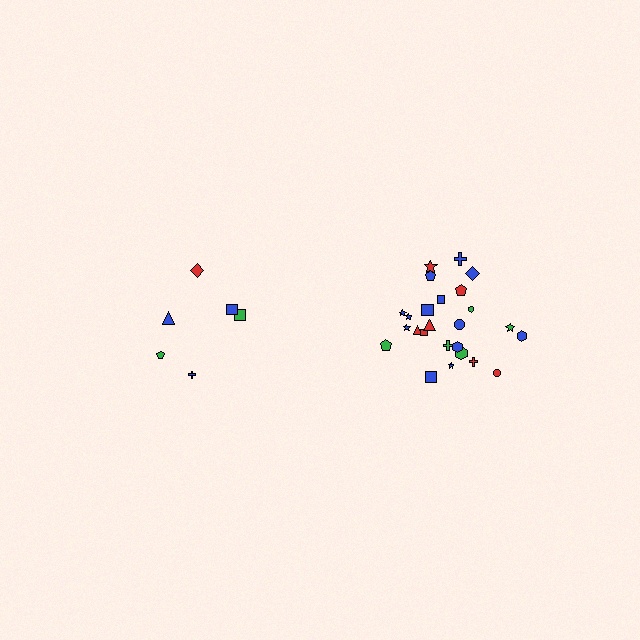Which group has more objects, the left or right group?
The right group.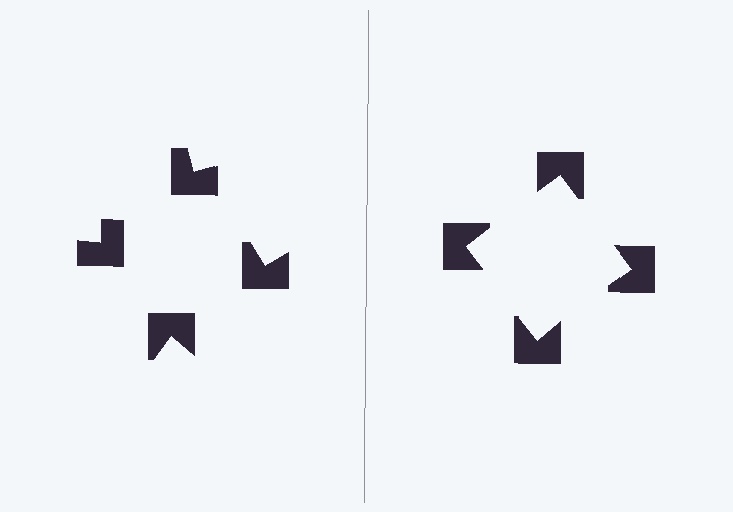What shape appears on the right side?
An illusory square.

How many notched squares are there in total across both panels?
8 — 4 on each side.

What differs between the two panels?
The notched squares are positioned identically on both sides; only the wedge orientations differ. On the right they align to a square; on the left they are misaligned.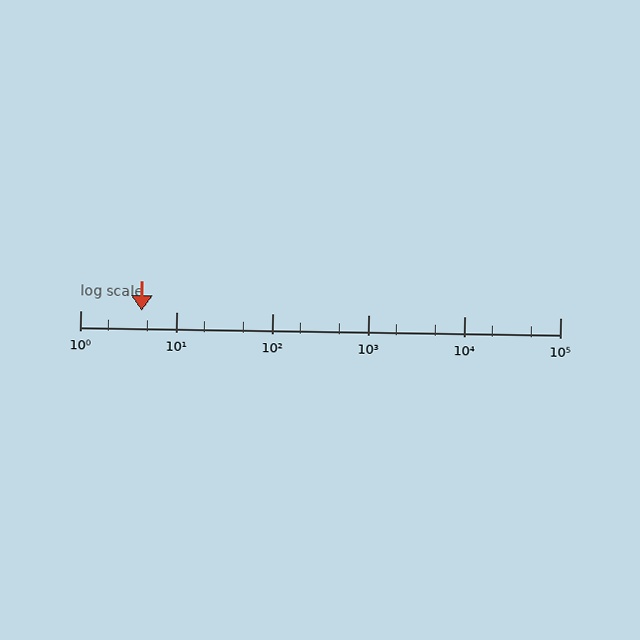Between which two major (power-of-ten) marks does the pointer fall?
The pointer is between 1 and 10.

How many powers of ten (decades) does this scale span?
The scale spans 5 decades, from 1 to 100000.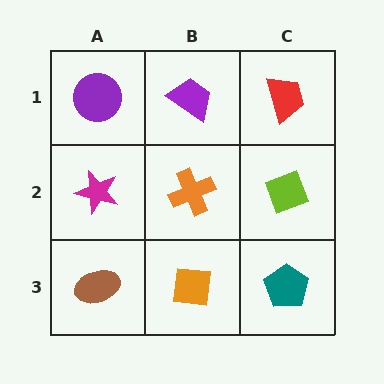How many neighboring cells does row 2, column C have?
3.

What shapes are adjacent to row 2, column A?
A purple circle (row 1, column A), a brown ellipse (row 3, column A), an orange cross (row 2, column B).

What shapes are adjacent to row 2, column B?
A purple trapezoid (row 1, column B), an orange square (row 3, column B), a magenta star (row 2, column A), a lime diamond (row 2, column C).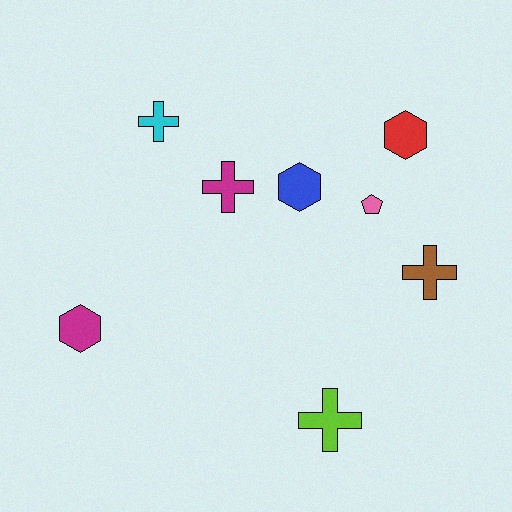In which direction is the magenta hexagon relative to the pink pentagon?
The magenta hexagon is to the left of the pink pentagon.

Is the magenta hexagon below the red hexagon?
Yes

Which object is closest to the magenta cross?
The blue hexagon is closest to the magenta cross.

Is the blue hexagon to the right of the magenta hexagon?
Yes